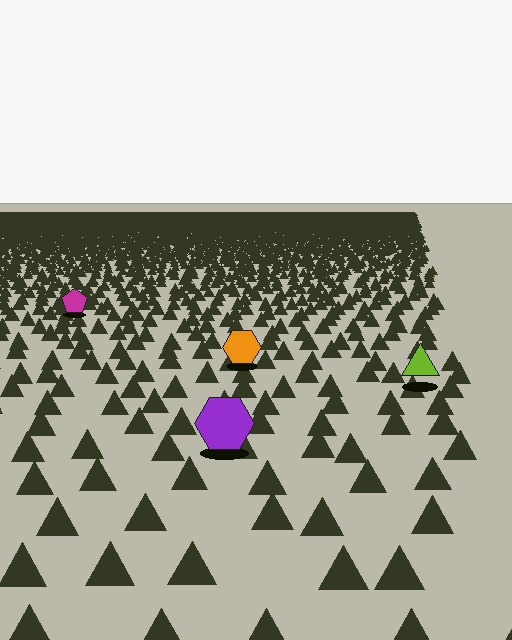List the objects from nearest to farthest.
From nearest to farthest: the purple hexagon, the lime triangle, the orange hexagon, the magenta pentagon.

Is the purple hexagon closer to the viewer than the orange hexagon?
Yes. The purple hexagon is closer — you can tell from the texture gradient: the ground texture is coarser near it.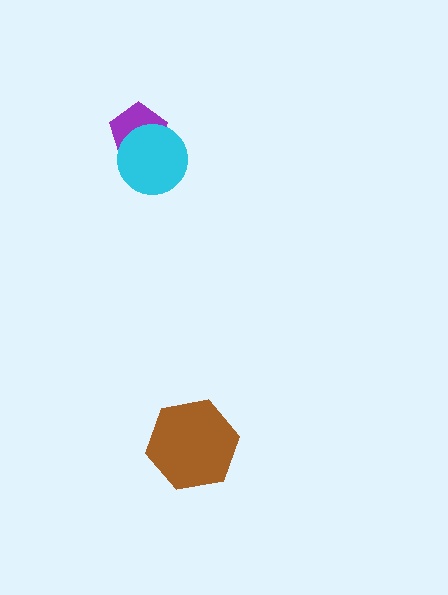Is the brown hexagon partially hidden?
No, no other shape covers it.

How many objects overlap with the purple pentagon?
1 object overlaps with the purple pentagon.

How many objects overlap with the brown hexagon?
0 objects overlap with the brown hexagon.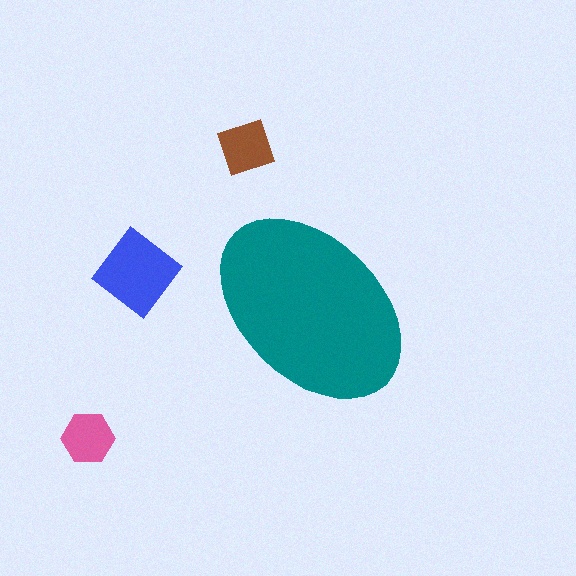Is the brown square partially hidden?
No, the brown square is fully visible.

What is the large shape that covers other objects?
A teal ellipse.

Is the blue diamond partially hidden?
No, the blue diamond is fully visible.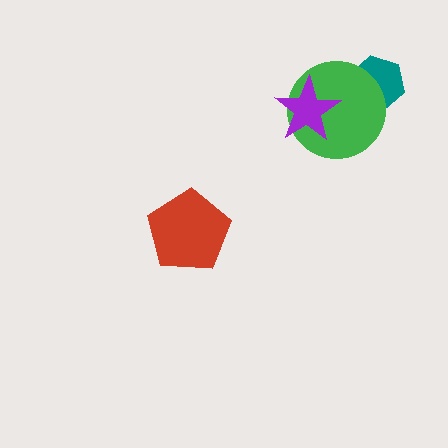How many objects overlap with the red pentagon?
0 objects overlap with the red pentagon.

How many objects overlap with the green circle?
2 objects overlap with the green circle.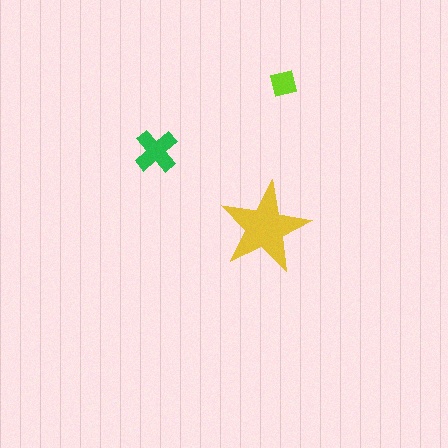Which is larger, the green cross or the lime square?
The green cross.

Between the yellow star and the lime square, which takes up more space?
The yellow star.